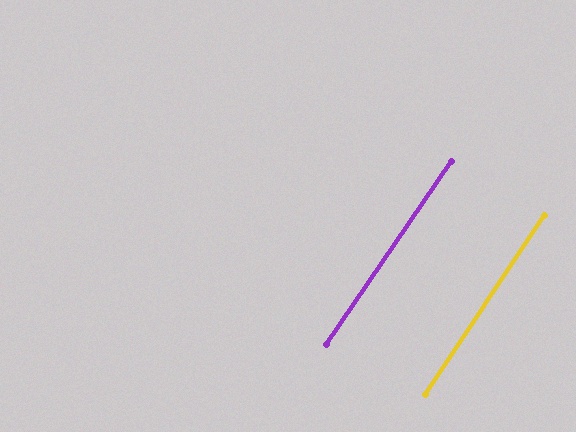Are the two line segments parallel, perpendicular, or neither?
Parallel — their directions differ by only 0.4°.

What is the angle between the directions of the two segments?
Approximately 0 degrees.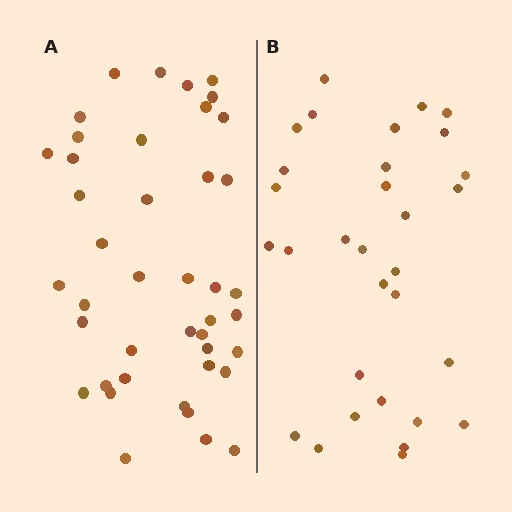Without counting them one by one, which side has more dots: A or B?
Region A (the left region) has more dots.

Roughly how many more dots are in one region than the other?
Region A has roughly 12 or so more dots than region B.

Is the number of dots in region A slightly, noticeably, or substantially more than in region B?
Region A has noticeably more, but not dramatically so. The ratio is roughly 1.4 to 1.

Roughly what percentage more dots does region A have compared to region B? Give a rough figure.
About 35% more.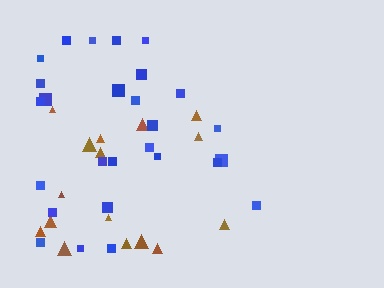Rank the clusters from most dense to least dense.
blue, brown.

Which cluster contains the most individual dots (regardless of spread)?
Blue (27).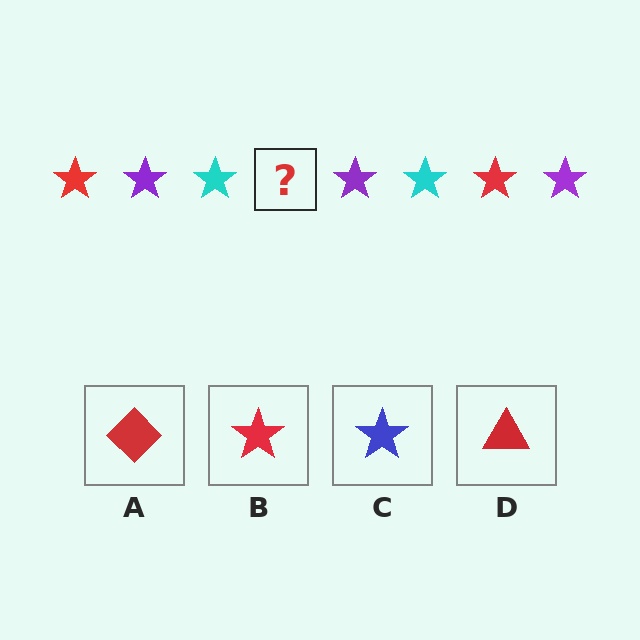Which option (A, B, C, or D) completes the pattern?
B.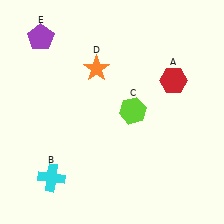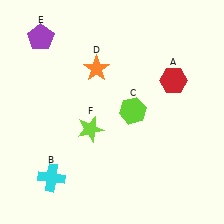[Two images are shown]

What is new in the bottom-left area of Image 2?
A lime star (F) was added in the bottom-left area of Image 2.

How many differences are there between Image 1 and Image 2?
There is 1 difference between the two images.